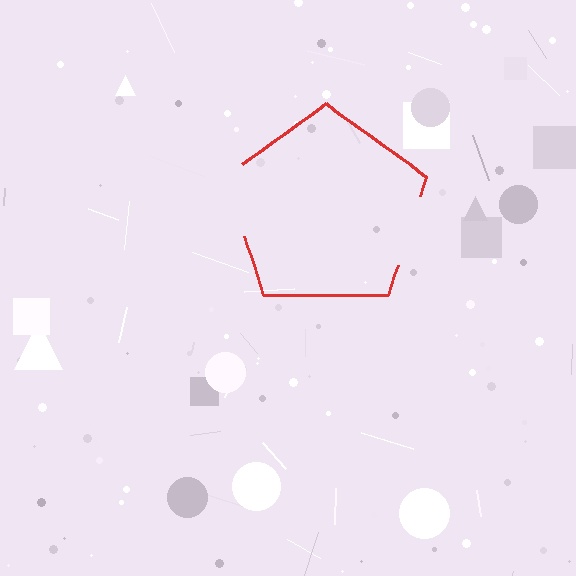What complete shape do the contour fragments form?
The contour fragments form a pentagon.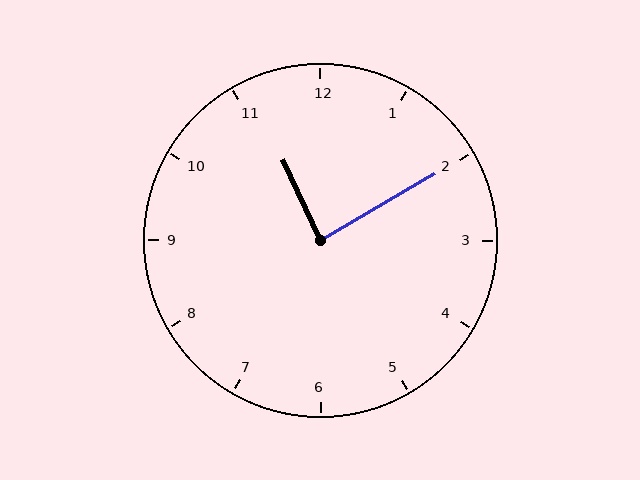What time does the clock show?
11:10.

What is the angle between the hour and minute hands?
Approximately 85 degrees.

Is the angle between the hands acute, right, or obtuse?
It is right.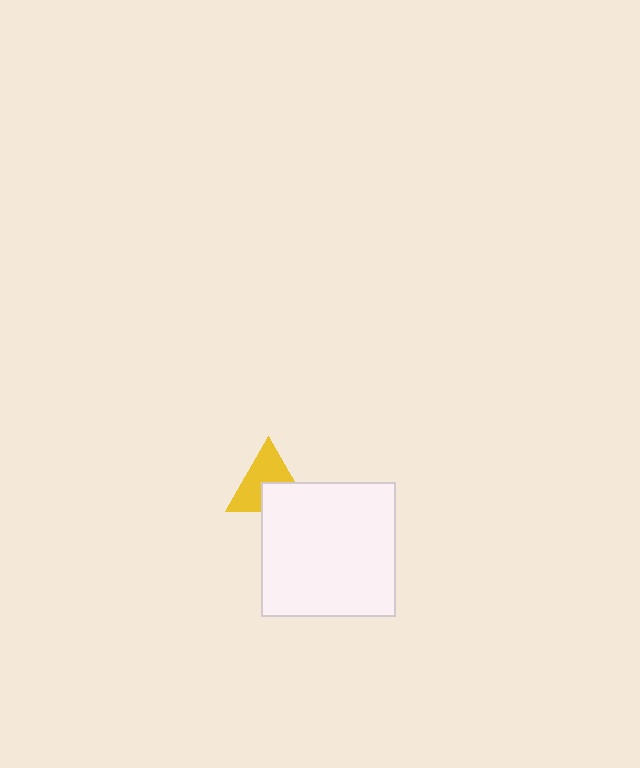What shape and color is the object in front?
The object in front is a white square.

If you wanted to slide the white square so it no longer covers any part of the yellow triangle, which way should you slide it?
Slide it down — that is the most direct way to separate the two shapes.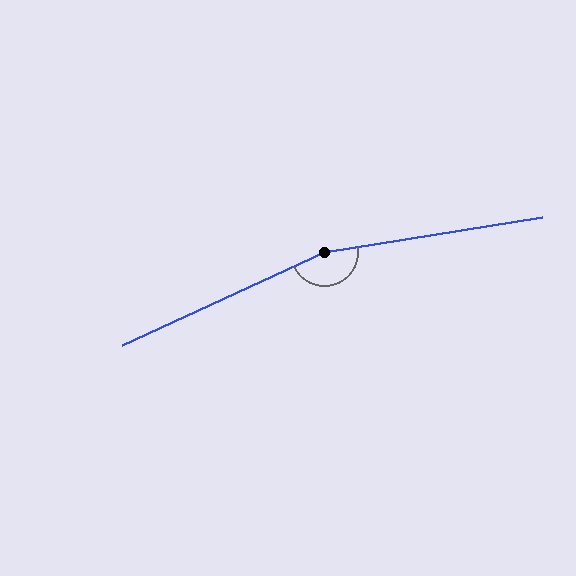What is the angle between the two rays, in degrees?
Approximately 165 degrees.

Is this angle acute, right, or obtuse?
It is obtuse.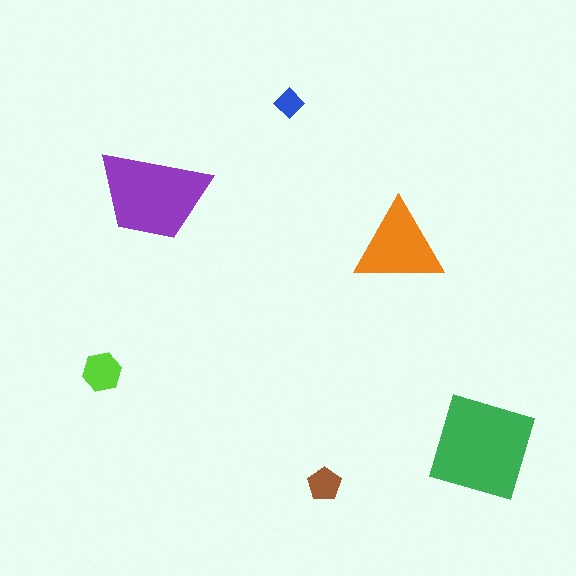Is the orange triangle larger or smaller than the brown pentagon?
Larger.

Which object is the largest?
The green square.